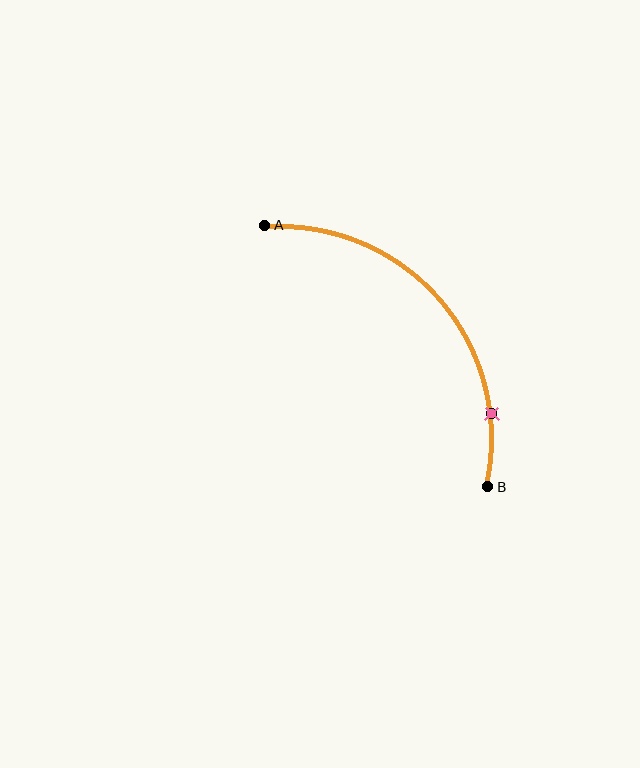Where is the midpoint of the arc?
The arc midpoint is the point on the curve farthest from the straight line joining A and B. It sits above and to the right of that line.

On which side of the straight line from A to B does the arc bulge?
The arc bulges above and to the right of the straight line connecting A and B.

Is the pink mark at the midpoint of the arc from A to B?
No. The pink mark lies on the arc but is closer to endpoint B. The arc midpoint would be at the point on the curve equidistant along the arc from both A and B.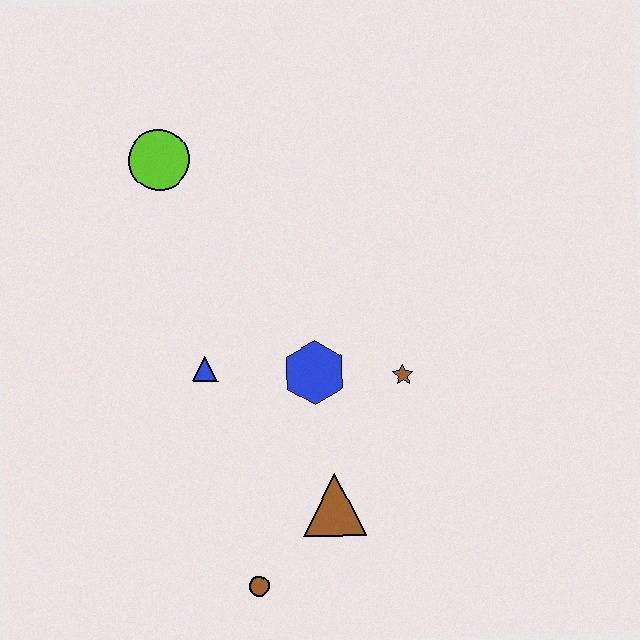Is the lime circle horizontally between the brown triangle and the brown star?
No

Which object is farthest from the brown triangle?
The lime circle is farthest from the brown triangle.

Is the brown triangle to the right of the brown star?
No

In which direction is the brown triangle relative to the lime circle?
The brown triangle is below the lime circle.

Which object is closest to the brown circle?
The brown triangle is closest to the brown circle.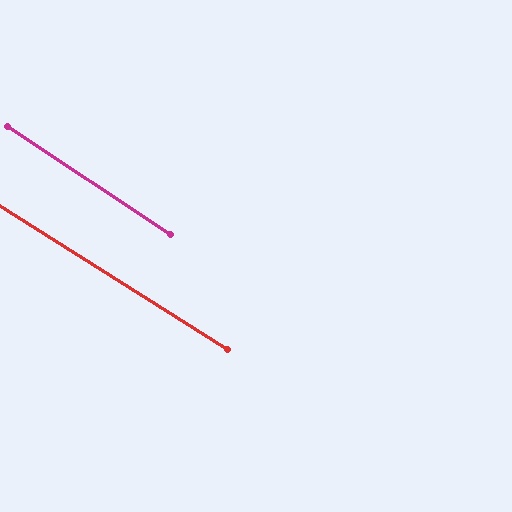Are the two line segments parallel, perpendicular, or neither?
Parallel — their directions differ by only 1.6°.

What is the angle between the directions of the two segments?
Approximately 2 degrees.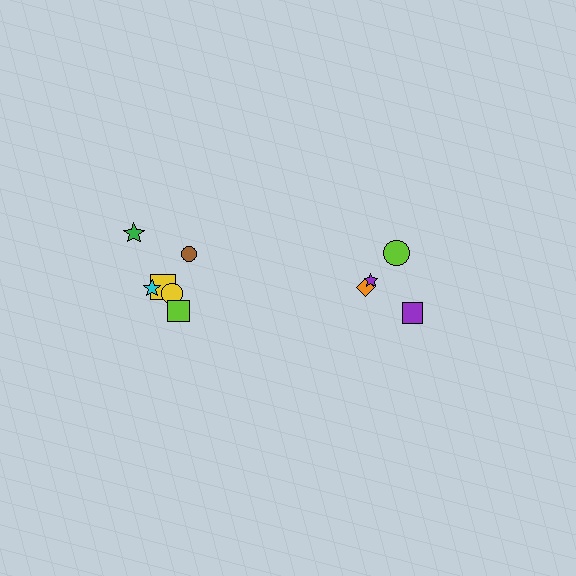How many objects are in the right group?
There are 4 objects.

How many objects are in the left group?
There are 6 objects.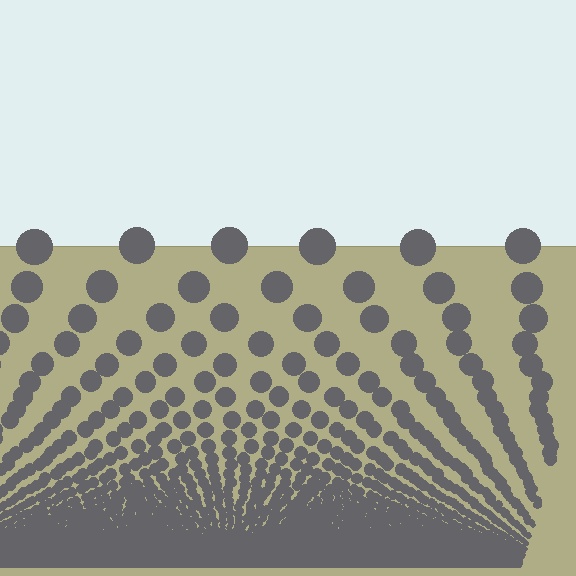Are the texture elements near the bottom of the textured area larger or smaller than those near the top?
Smaller. The gradient is inverted — elements near the bottom are smaller and denser.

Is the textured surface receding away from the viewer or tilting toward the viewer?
The surface appears to tilt toward the viewer. Texture elements get larger and sparser toward the top.